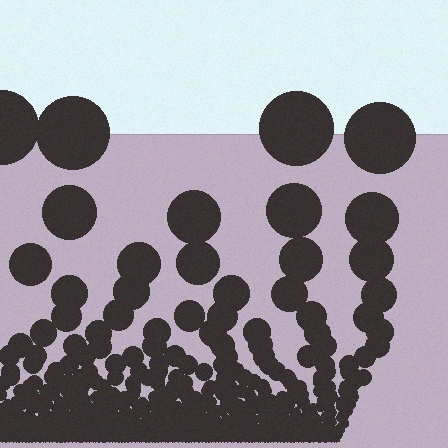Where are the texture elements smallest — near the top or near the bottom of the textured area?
Near the bottom.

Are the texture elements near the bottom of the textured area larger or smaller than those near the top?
Smaller. The gradient is inverted — elements near the bottom are smaller and denser.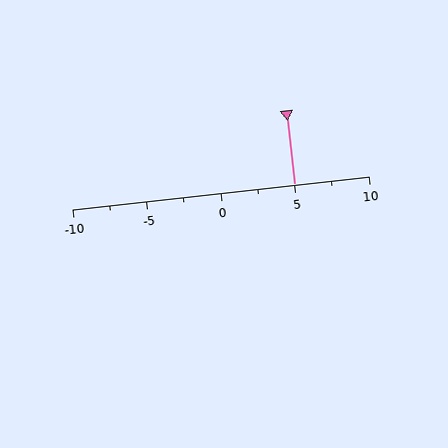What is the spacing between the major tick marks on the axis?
The major ticks are spaced 5 apart.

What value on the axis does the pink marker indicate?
The marker indicates approximately 5.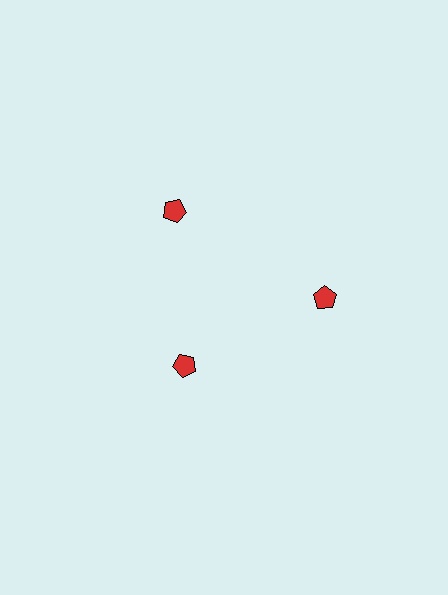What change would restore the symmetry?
The symmetry would be restored by moving it outward, back onto the ring so that all 3 pentagons sit at equal angles and equal distance from the center.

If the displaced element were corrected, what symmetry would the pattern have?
It would have 3-fold rotational symmetry — the pattern would map onto itself every 120 degrees.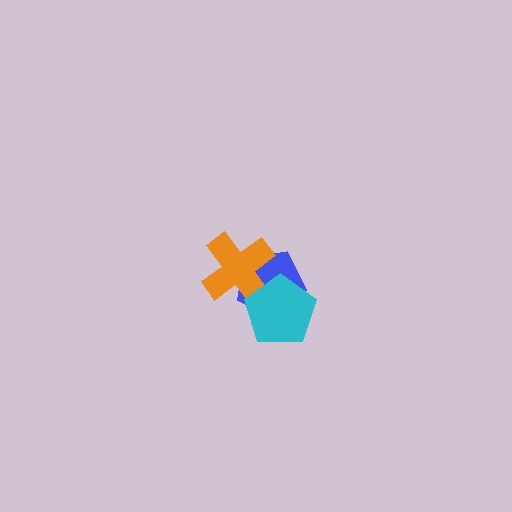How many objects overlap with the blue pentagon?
2 objects overlap with the blue pentagon.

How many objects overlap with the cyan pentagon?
2 objects overlap with the cyan pentagon.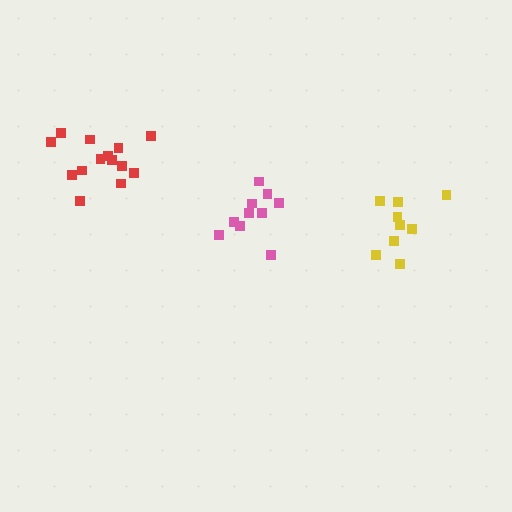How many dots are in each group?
Group 1: 10 dots, Group 2: 14 dots, Group 3: 9 dots (33 total).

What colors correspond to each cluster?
The clusters are colored: pink, red, yellow.